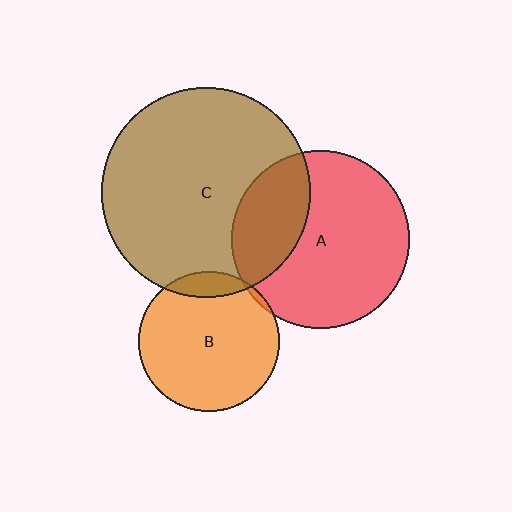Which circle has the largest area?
Circle C (brown).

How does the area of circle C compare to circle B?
Approximately 2.2 times.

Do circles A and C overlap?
Yes.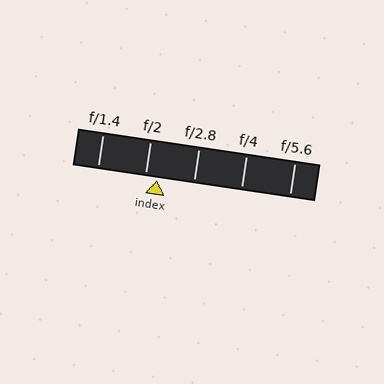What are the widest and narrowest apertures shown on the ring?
The widest aperture shown is f/1.4 and the narrowest is f/5.6.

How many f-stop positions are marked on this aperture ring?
There are 5 f-stop positions marked.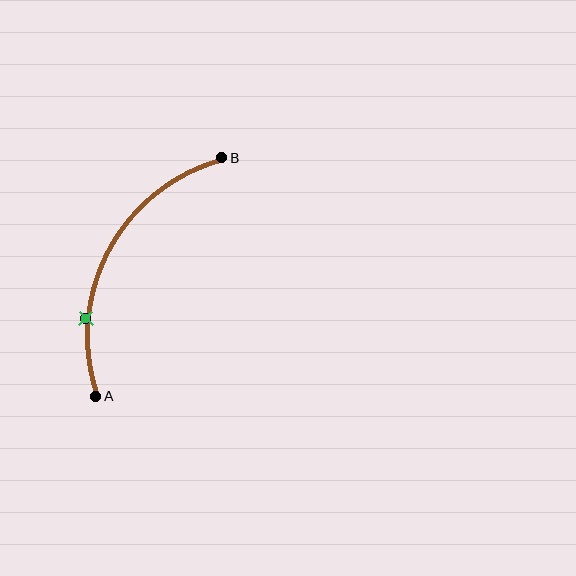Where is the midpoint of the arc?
The arc midpoint is the point on the curve farthest from the straight line joining A and B. It sits to the left of that line.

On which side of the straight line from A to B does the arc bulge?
The arc bulges to the left of the straight line connecting A and B.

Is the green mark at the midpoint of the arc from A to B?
No. The green mark lies on the arc but is closer to endpoint A. The arc midpoint would be at the point on the curve equidistant along the arc from both A and B.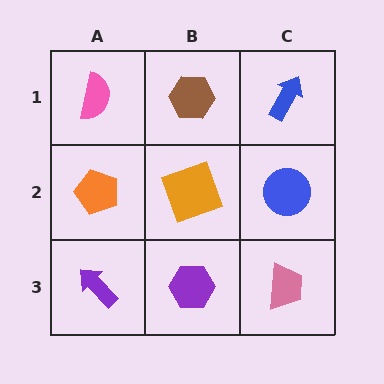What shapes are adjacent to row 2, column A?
A pink semicircle (row 1, column A), a purple arrow (row 3, column A), an orange square (row 2, column B).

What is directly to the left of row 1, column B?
A pink semicircle.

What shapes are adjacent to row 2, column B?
A brown hexagon (row 1, column B), a purple hexagon (row 3, column B), an orange pentagon (row 2, column A), a blue circle (row 2, column C).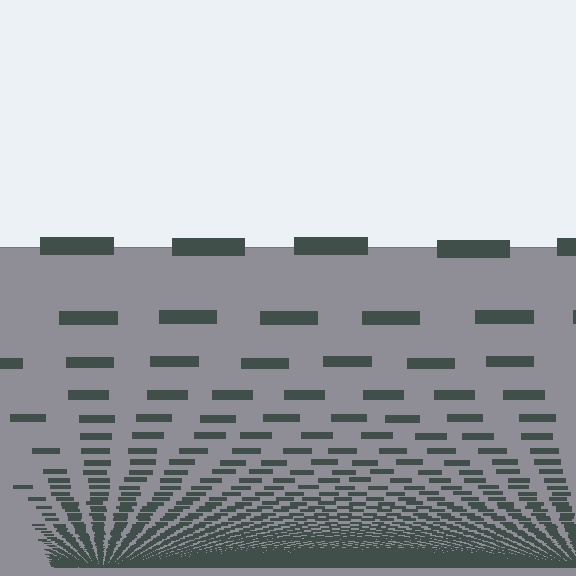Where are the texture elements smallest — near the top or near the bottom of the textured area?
Near the bottom.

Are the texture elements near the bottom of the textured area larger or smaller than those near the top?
Smaller. The gradient is inverted — elements near the bottom are smaller and denser.